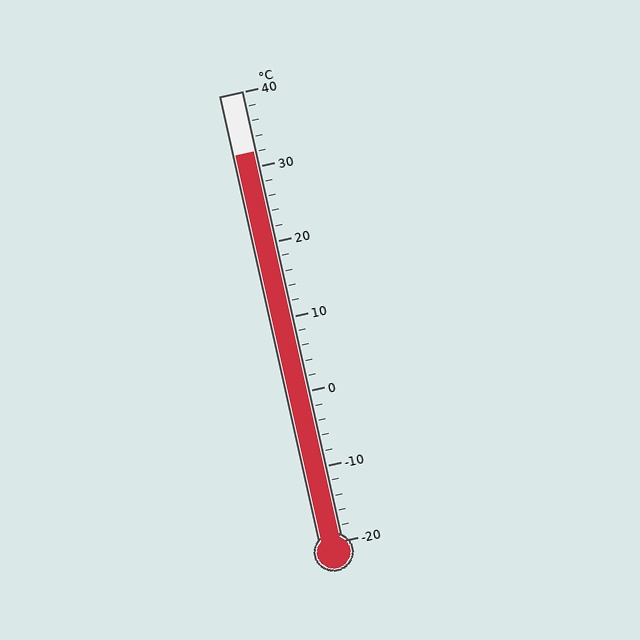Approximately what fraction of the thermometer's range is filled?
The thermometer is filled to approximately 85% of its range.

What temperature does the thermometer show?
The thermometer shows approximately 32°C.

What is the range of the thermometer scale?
The thermometer scale ranges from -20°C to 40°C.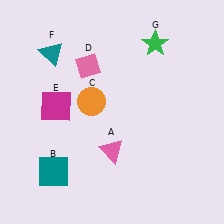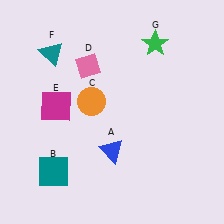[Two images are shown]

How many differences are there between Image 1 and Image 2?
There is 1 difference between the two images.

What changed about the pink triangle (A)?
In Image 1, A is pink. In Image 2, it changed to blue.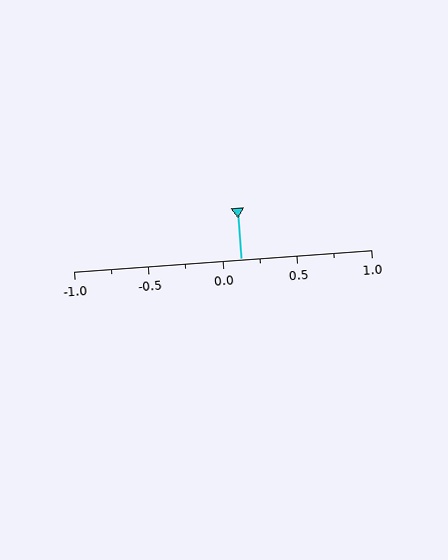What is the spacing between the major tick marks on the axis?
The major ticks are spaced 0.5 apart.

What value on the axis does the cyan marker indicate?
The marker indicates approximately 0.12.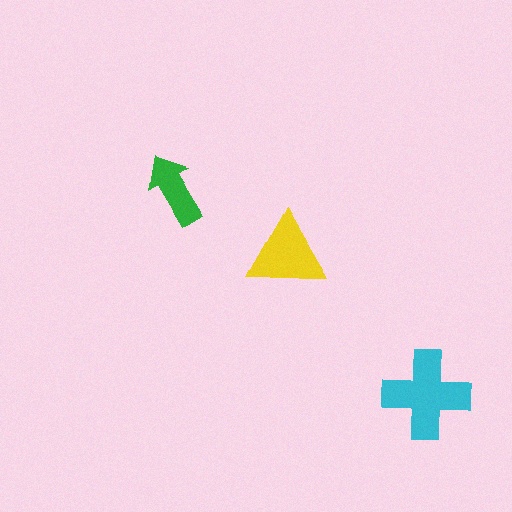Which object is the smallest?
The green arrow.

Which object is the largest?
The cyan cross.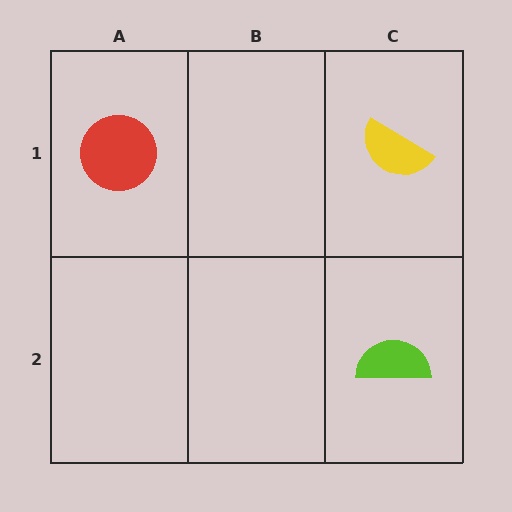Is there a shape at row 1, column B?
No, that cell is empty.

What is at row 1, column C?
A yellow semicircle.